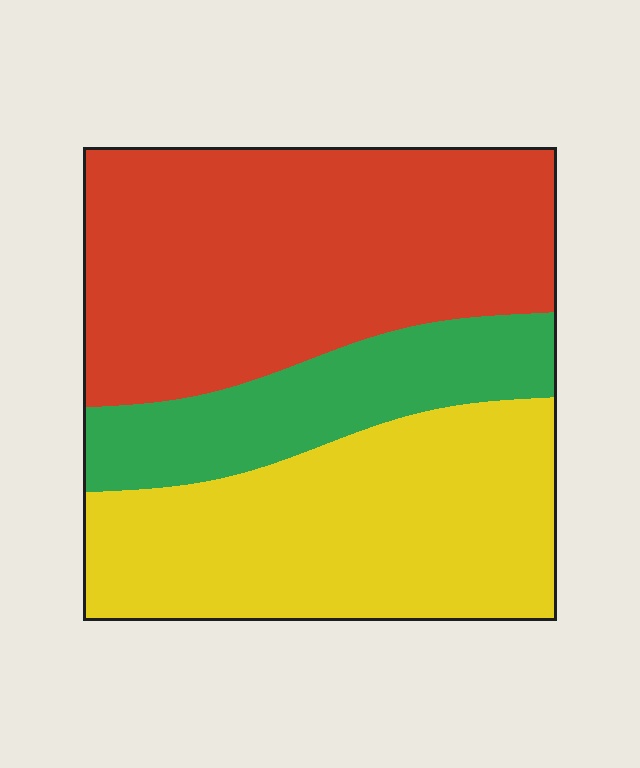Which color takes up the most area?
Red, at roughly 45%.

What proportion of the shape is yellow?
Yellow takes up about three eighths (3/8) of the shape.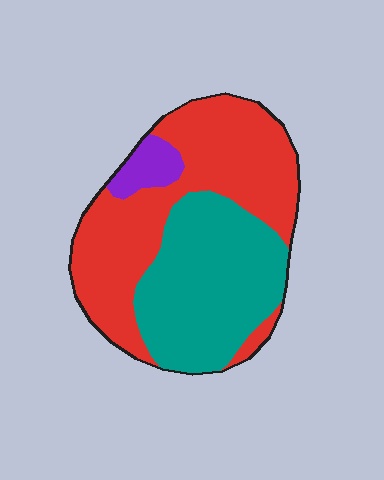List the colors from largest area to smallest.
From largest to smallest: red, teal, purple.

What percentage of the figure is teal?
Teal takes up about two fifths (2/5) of the figure.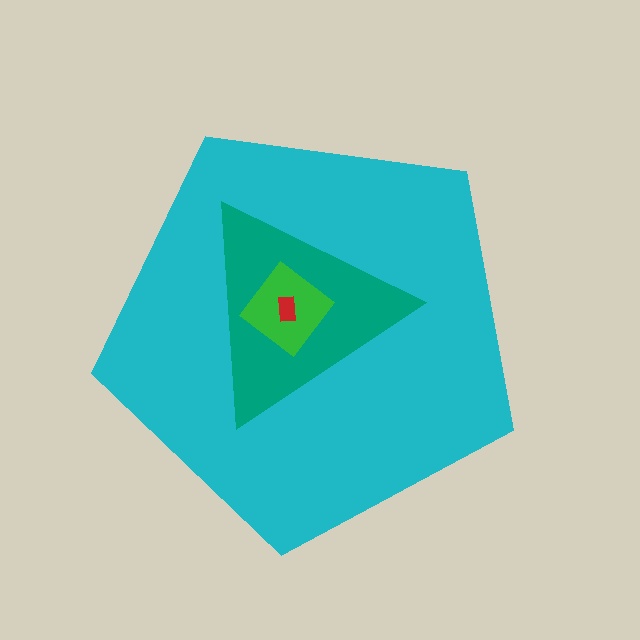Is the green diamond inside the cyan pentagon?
Yes.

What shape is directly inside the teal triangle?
The green diamond.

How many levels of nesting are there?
4.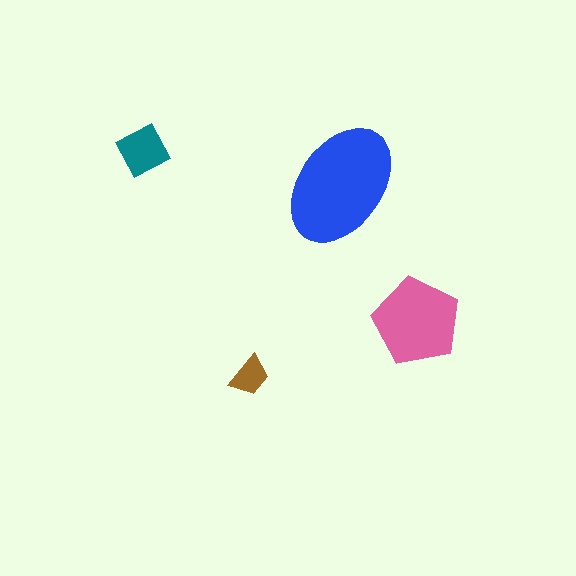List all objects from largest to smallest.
The blue ellipse, the pink pentagon, the teal square, the brown trapezoid.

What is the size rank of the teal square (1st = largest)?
3rd.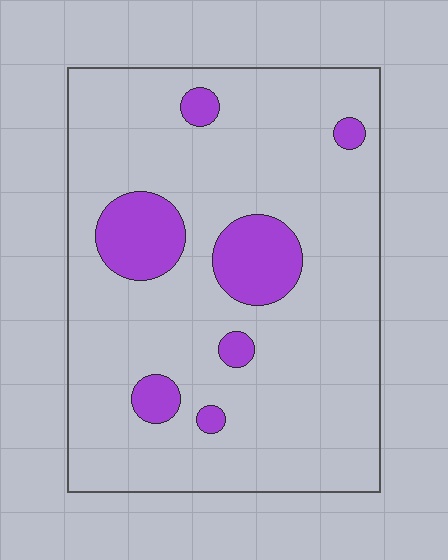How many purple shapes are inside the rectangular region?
7.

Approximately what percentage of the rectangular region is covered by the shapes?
Approximately 15%.